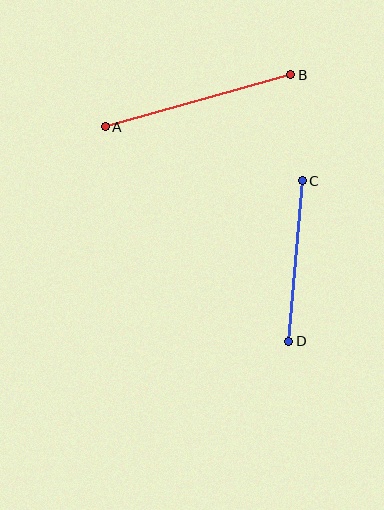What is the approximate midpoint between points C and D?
The midpoint is at approximately (296, 261) pixels.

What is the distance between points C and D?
The distance is approximately 161 pixels.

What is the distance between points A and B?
The distance is approximately 193 pixels.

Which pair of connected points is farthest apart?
Points A and B are farthest apart.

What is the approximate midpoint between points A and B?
The midpoint is at approximately (198, 101) pixels.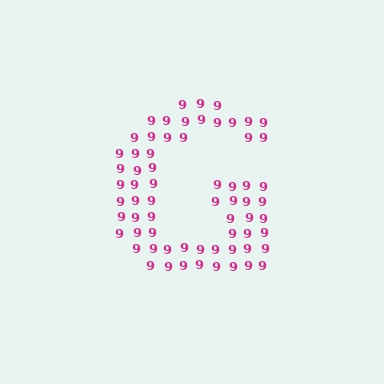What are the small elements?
The small elements are digit 9's.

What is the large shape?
The large shape is the letter G.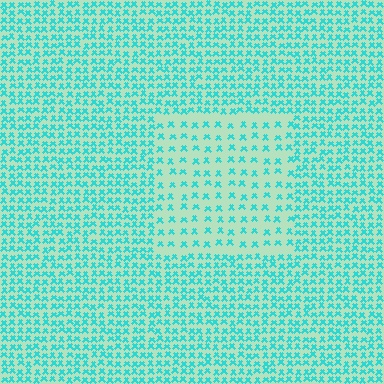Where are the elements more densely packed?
The elements are more densely packed outside the rectangle boundary.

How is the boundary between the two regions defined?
The boundary is defined by a change in element density (approximately 2.1x ratio). All elements are the same color, size, and shape.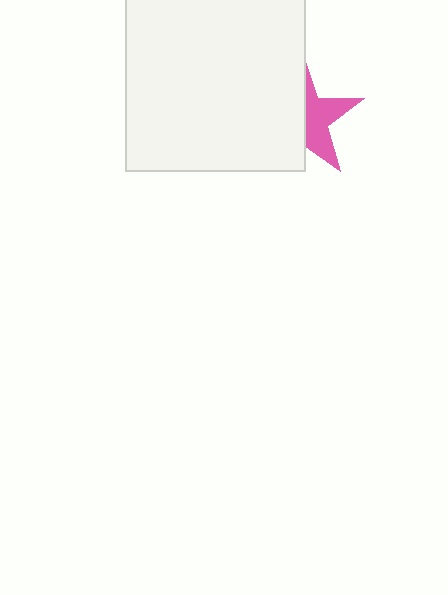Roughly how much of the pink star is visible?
A small part of it is visible (roughly 44%).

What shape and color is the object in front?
The object in front is a white square.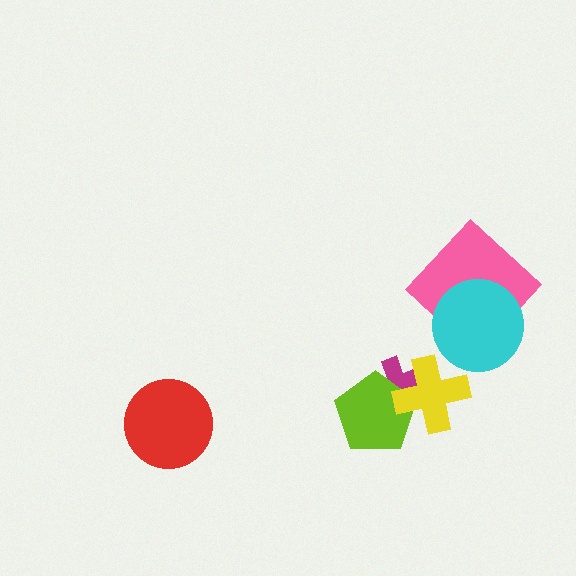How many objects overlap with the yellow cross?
2 objects overlap with the yellow cross.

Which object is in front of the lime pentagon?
The yellow cross is in front of the lime pentagon.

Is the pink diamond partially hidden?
Yes, it is partially covered by another shape.